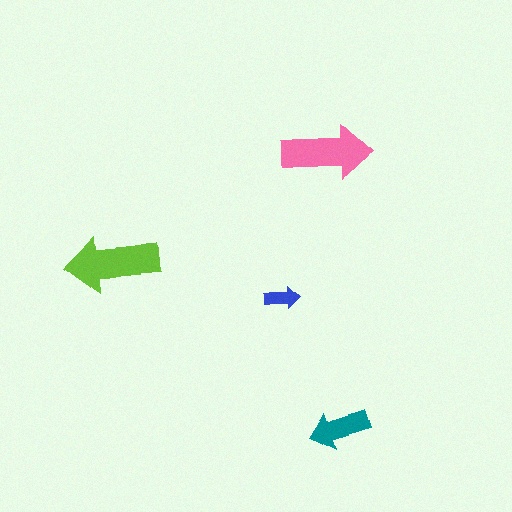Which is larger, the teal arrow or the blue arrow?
The teal one.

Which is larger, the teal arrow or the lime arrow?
The lime one.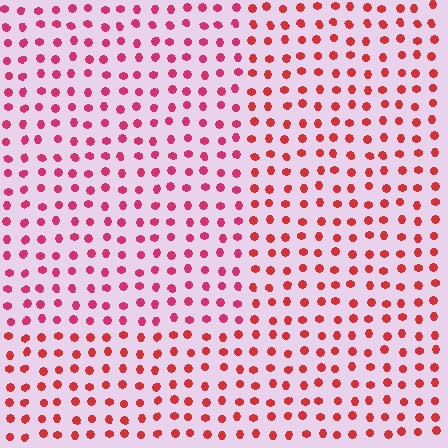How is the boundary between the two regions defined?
The boundary is defined purely by a slight shift in hue (about 21 degrees). Spacing, size, and orientation are identical on both sides.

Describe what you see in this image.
The image is filled with small red elements in a uniform arrangement. A rectangle-shaped region is visible where the elements are tinted to a slightly different hue, forming a subtle color boundary.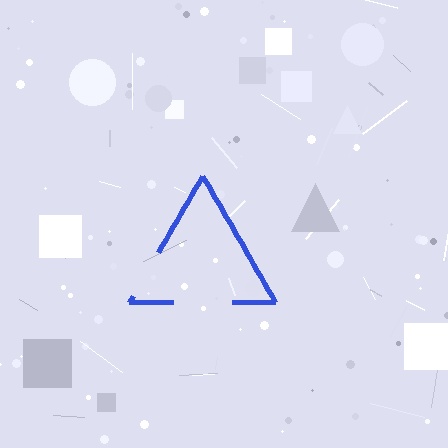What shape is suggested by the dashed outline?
The dashed outline suggests a triangle.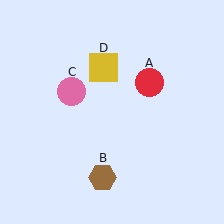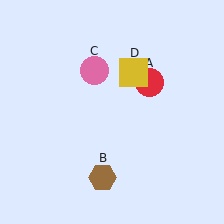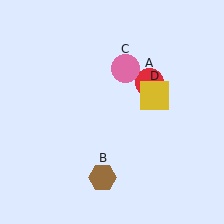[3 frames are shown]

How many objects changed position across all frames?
2 objects changed position: pink circle (object C), yellow square (object D).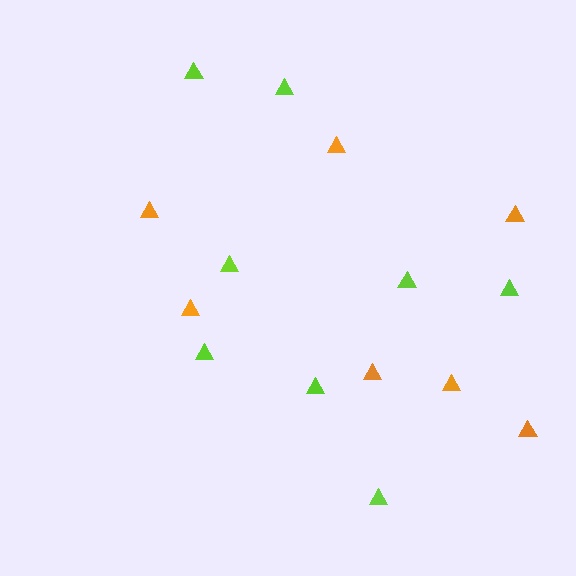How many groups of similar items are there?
There are 2 groups: one group of lime triangles (8) and one group of orange triangles (7).